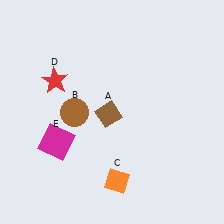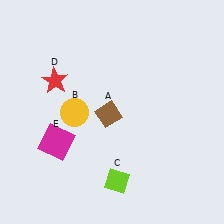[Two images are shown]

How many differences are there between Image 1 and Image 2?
There are 2 differences between the two images.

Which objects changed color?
B changed from brown to yellow. C changed from orange to lime.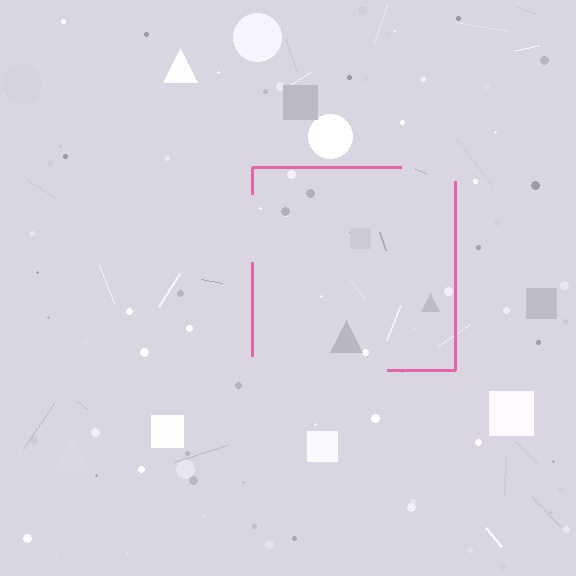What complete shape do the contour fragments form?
The contour fragments form a square.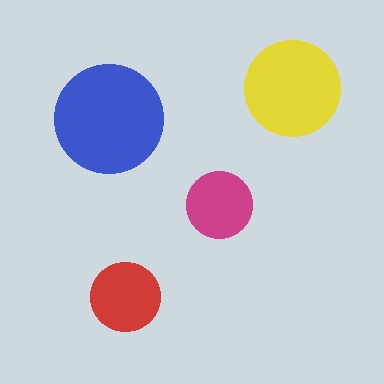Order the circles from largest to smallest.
the blue one, the yellow one, the red one, the magenta one.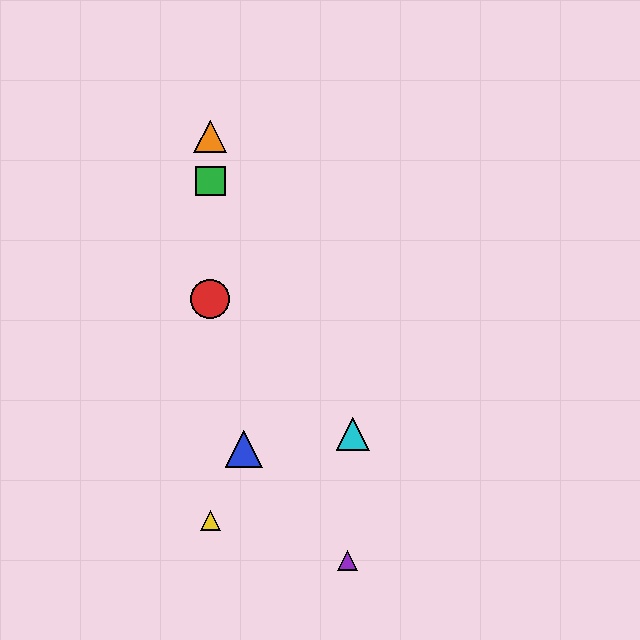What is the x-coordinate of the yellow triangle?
The yellow triangle is at x≈210.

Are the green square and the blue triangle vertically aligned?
No, the green square is at x≈210 and the blue triangle is at x≈244.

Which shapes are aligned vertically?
The red circle, the green square, the yellow triangle, the orange triangle are aligned vertically.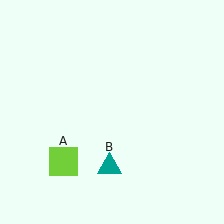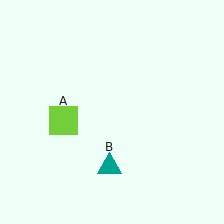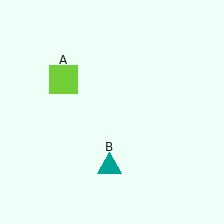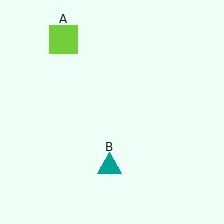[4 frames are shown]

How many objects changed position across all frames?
1 object changed position: lime square (object A).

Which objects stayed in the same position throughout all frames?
Teal triangle (object B) remained stationary.